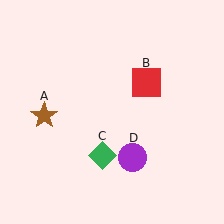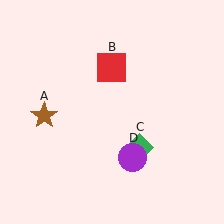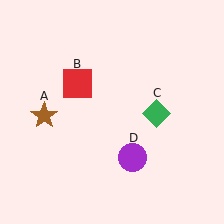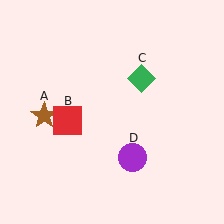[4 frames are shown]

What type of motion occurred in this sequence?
The red square (object B), green diamond (object C) rotated counterclockwise around the center of the scene.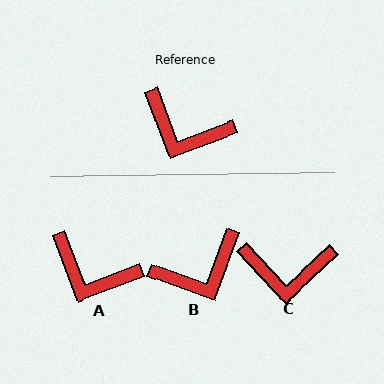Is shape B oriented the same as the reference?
No, it is off by about 50 degrees.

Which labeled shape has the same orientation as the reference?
A.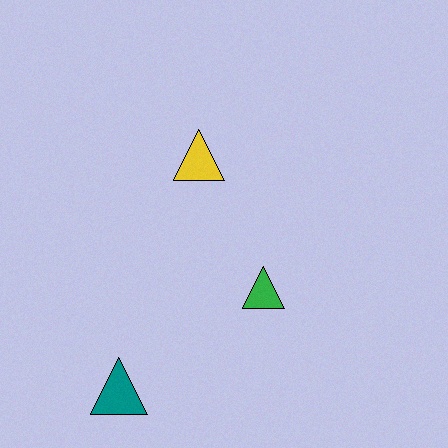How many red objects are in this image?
There are no red objects.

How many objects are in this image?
There are 3 objects.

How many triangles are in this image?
There are 3 triangles.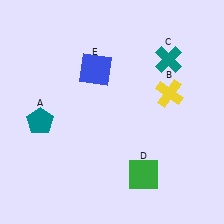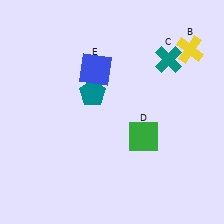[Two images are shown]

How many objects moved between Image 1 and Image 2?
3 objects moved between the two images.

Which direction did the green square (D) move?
The green square (D) moved up.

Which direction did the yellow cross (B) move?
The yellow cross (B) moved up.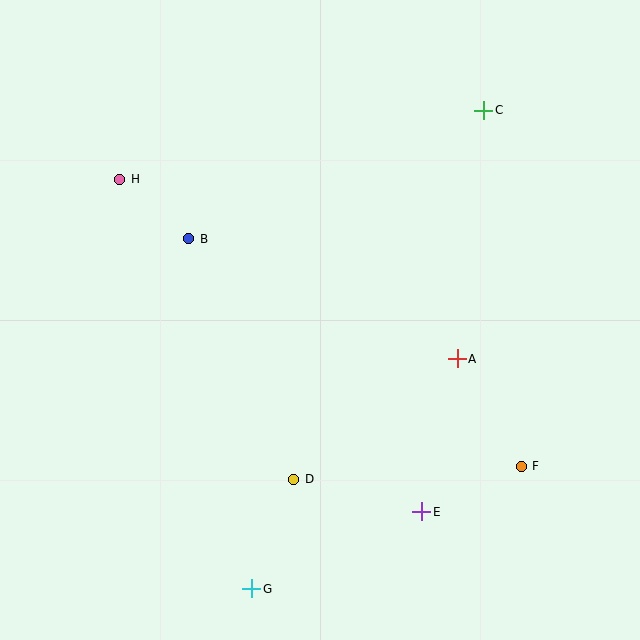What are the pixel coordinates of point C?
Point C is at (484, 110).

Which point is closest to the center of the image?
Point A at (457, 359) is closest to the center.